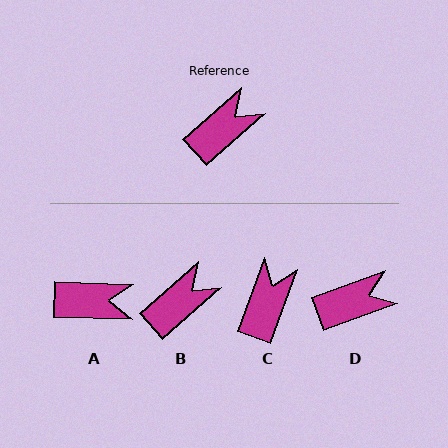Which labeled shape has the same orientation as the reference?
B.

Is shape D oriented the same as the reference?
No, it is off by about 22 degrees.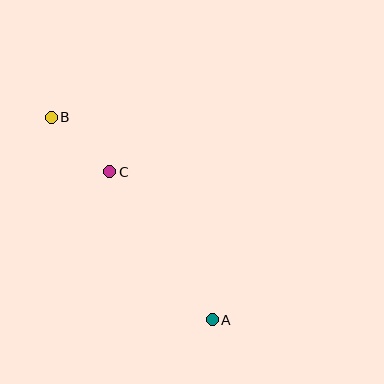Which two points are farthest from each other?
Points A and B are farthest from each other.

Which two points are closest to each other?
Points B and C are closest to each other.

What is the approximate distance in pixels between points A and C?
The distance between A and C is approximately 180 pixels.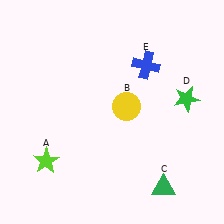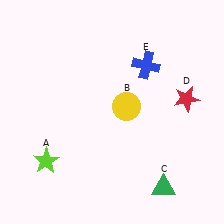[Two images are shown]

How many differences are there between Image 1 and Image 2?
There is 1 difference between the two images.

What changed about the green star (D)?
In Image 1, D is green. In Image 2, it changed to red.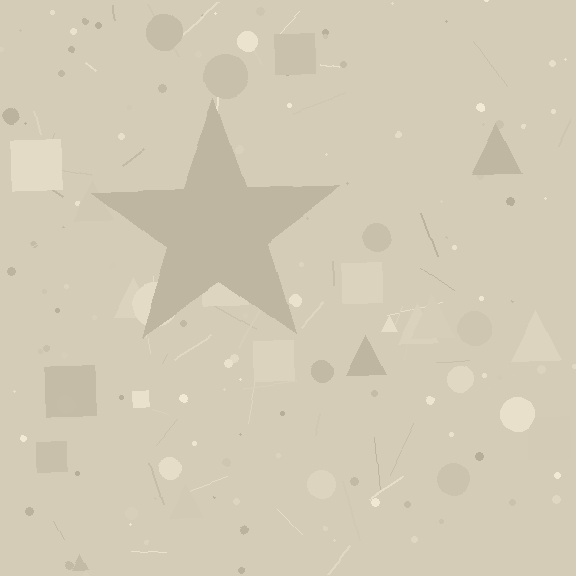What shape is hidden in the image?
A star is hidden in the image.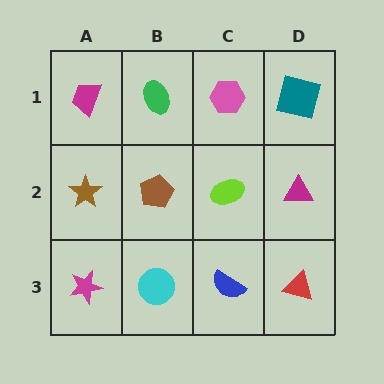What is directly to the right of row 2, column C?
A magenta triangle.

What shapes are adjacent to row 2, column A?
A magenta trapezoid (row 1, column A), a magenta star (row 3, column A), a brown pentagon (row 2, column B).